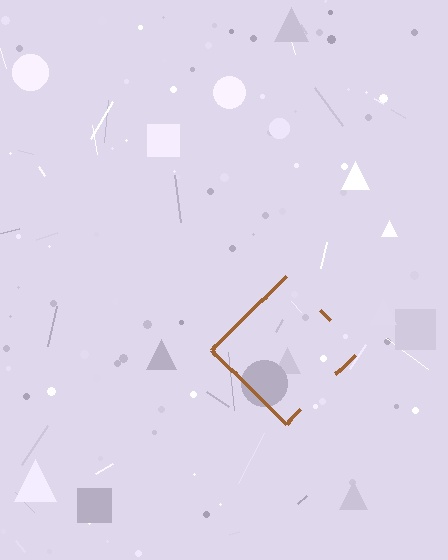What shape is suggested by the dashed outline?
The dashed outline suggests a diamond.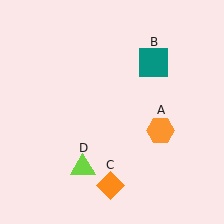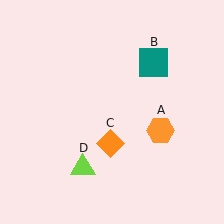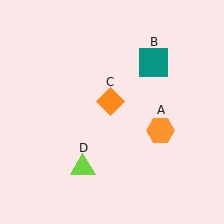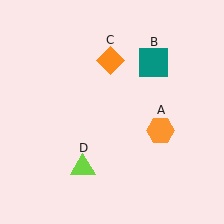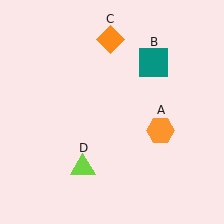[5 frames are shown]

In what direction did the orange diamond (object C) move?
The orange diamond (object C) moved up.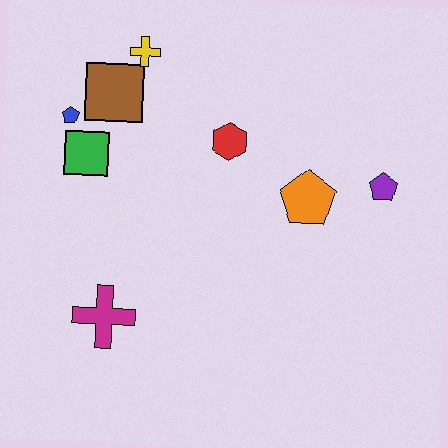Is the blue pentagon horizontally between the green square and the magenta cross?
No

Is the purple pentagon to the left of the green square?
No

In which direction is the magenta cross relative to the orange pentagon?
The magenta cross is to the left of the orange pentagon.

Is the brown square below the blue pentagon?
No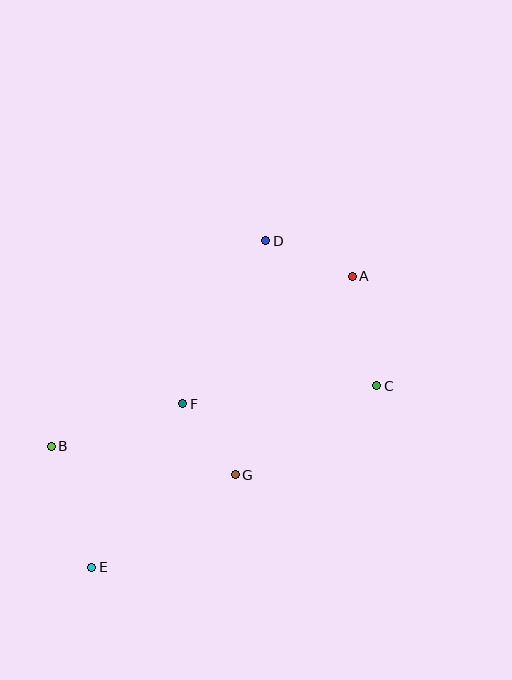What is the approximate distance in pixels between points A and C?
The distance between A and C is approximately 112 pixels.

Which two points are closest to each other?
Points F and G are closest to each other.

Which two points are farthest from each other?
Points A and E are farthest from each other.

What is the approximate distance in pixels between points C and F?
The distance between C and F is approximately 195 pixels.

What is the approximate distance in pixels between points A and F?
The distance between A and F is approximately 212 pixels.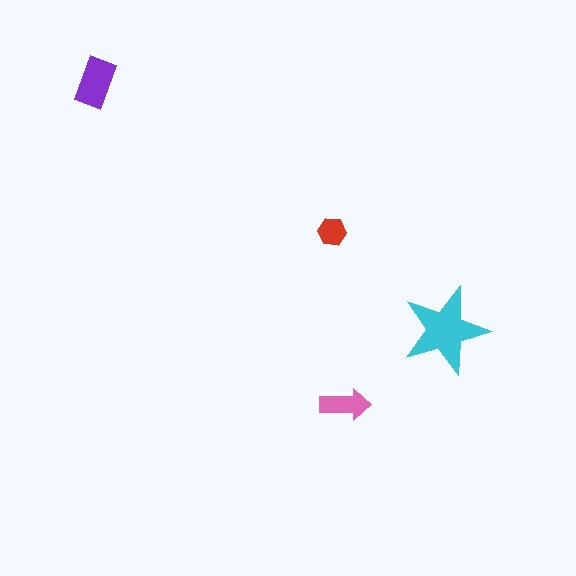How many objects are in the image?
There are 4 objects in the image.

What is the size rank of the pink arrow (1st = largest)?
3rd.